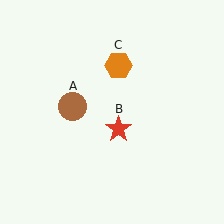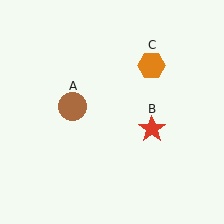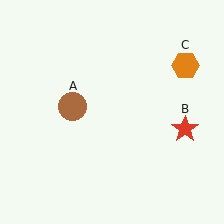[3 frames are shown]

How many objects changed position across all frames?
2 objects changed position: red star (object B), orange hexagon (object C).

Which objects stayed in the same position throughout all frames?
Brown circle (object A) remained stationary.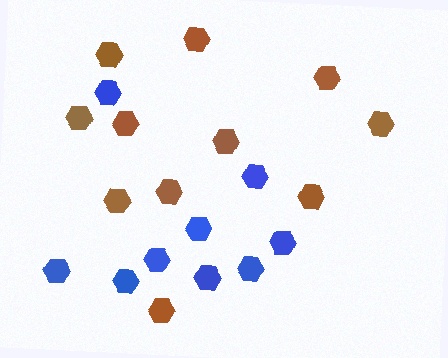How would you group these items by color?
There are 2 groups: one group of blue hexagons (9) and one group of brown hexagons (11).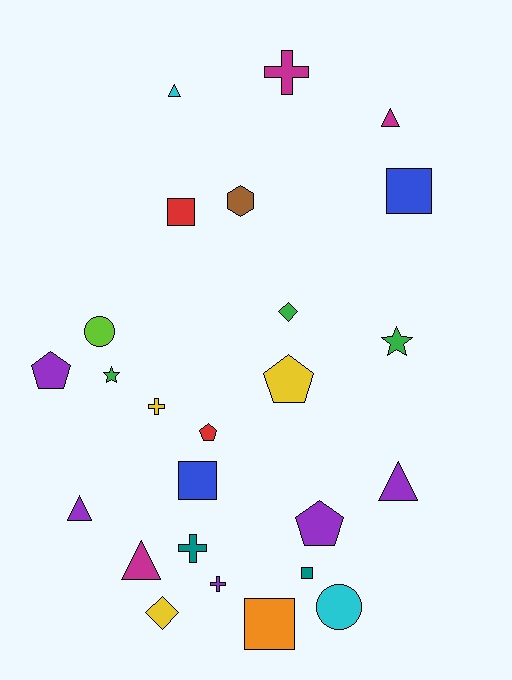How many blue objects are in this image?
There are 2 blue objects.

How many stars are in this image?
There are 2 stars.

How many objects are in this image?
There are 25 objects.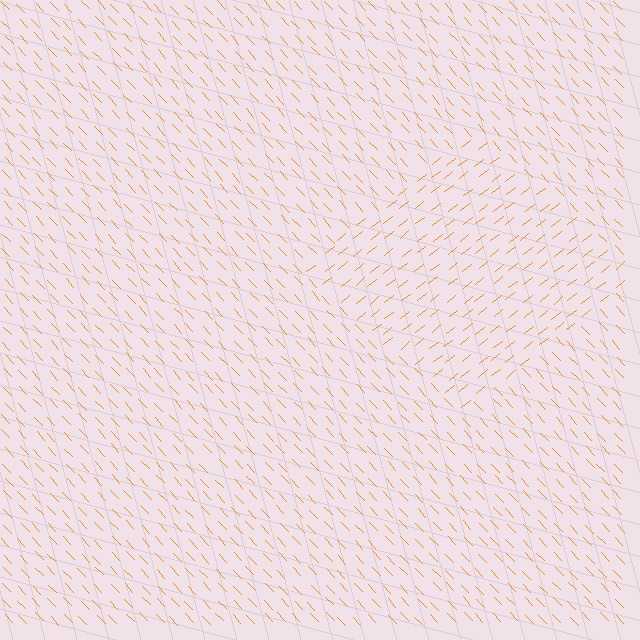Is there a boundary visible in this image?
Yes, there is a texture boundary formed by a change in line orientation.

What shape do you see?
I see a diamond.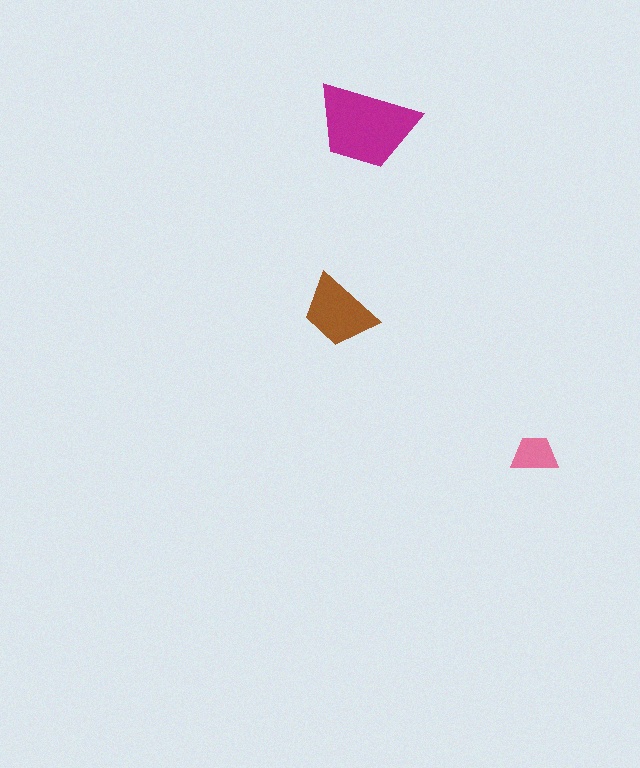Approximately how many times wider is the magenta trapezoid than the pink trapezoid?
About 2 times wider.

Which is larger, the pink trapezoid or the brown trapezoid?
The brown one.